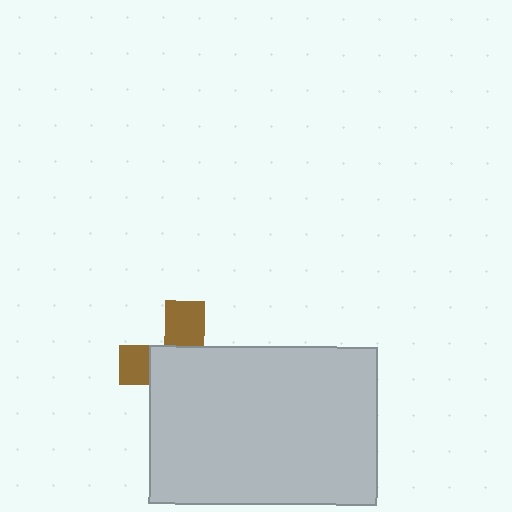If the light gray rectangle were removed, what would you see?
You would see the complete brown cross.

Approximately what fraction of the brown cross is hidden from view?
Roughly 66% of the brown cross is hidden behind the light gray rectangle.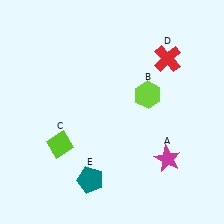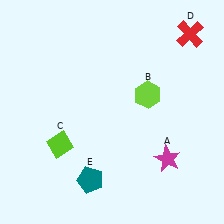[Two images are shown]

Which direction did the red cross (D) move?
The red cross (D) moved up.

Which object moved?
The red cross (D) moved up.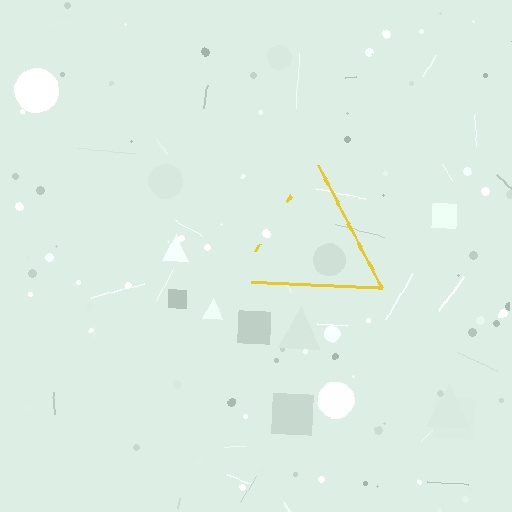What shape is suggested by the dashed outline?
The dashed outline suggests a triangle.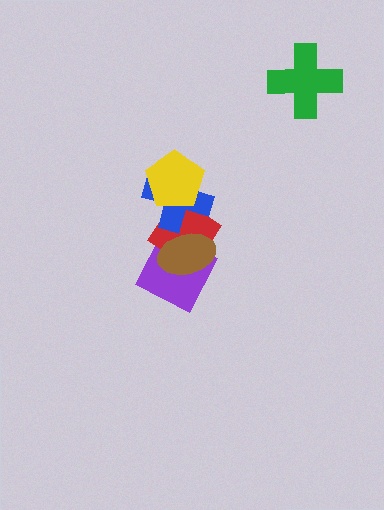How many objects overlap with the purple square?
2 objects overlap with the purple square.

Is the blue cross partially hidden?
Yes, it is partially covered by another shape.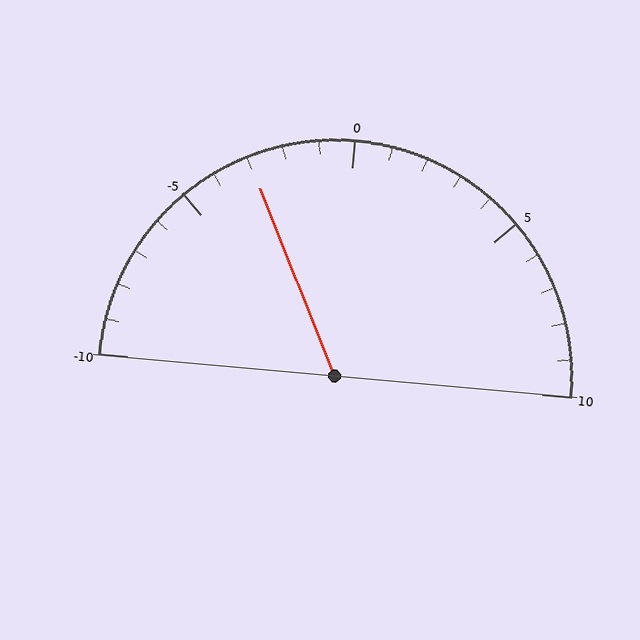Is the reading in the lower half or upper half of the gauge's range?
The reading is in the lower half of the range (-10 to 10).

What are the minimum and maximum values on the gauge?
The gauge ranges from -10 to 10.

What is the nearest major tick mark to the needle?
The nearest major tick mark is -5.